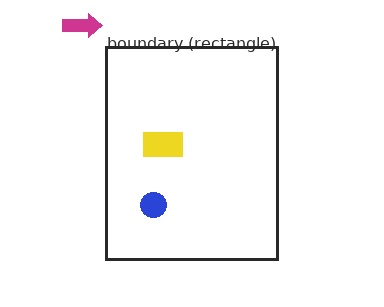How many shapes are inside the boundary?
2 inside, 1 outside.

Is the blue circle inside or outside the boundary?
Inside.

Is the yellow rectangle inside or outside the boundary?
Inside.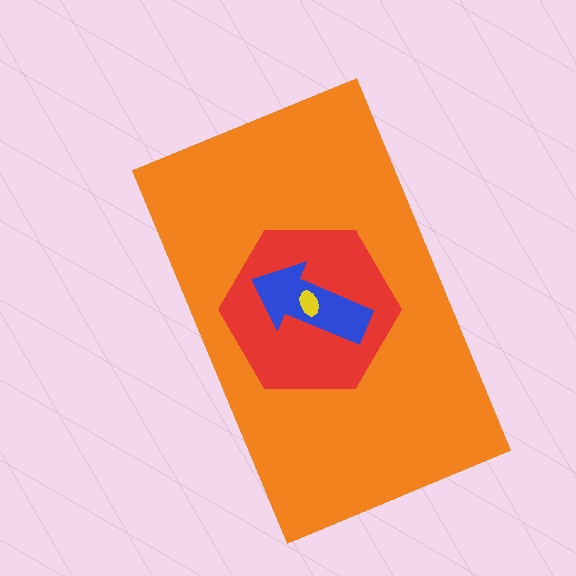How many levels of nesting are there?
4.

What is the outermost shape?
The orange rectangle.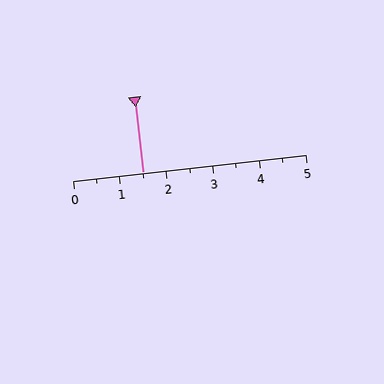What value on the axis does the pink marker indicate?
The marker indicates approximately 1.5.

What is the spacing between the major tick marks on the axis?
The major ticks are spaced 1 apart.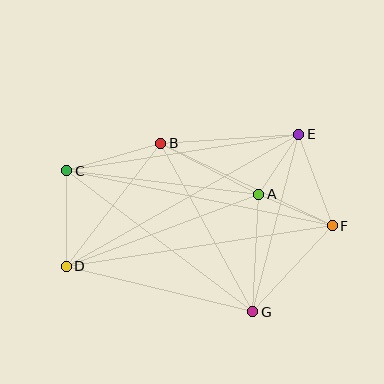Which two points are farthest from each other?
Points C and F are farthest from each other.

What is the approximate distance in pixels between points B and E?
The distance between B and E is approximately 138 pixels.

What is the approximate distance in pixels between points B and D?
The distance between B and D is approximately 155 pixels.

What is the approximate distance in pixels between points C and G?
The distance between C and G is approximately 233 pixels.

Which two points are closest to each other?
Points A and E are closest to each other.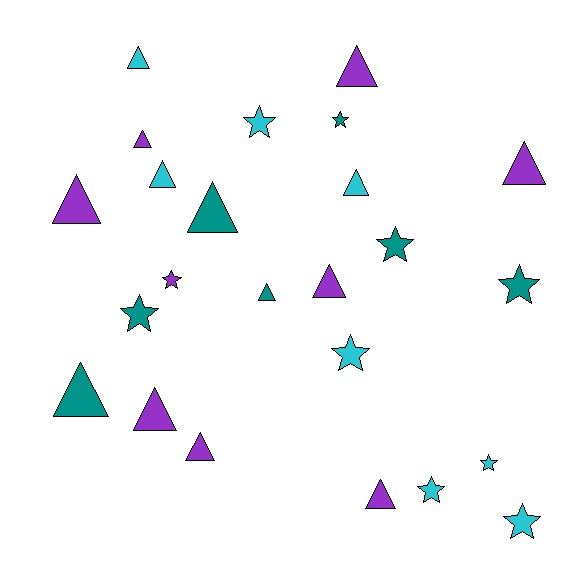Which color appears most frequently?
Purple, with 9 objects.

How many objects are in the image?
There are 24 objects.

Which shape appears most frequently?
Triangle, with 14 objects.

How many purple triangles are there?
There are 8 purple triangles.